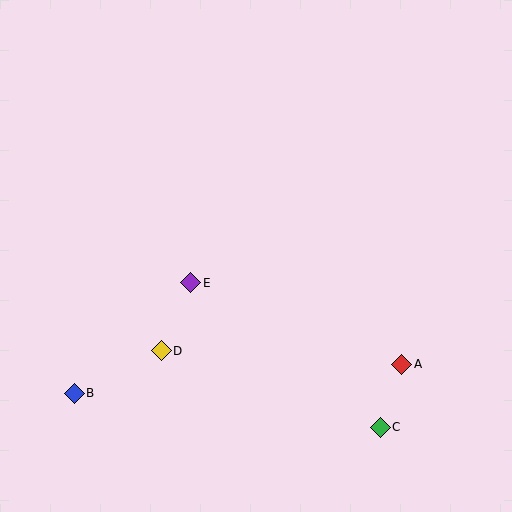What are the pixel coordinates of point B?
Point B is at (74, 393).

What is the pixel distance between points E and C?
The distance between E and C is 238 pixels.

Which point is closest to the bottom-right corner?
Point C is closest to the bottom-right corner.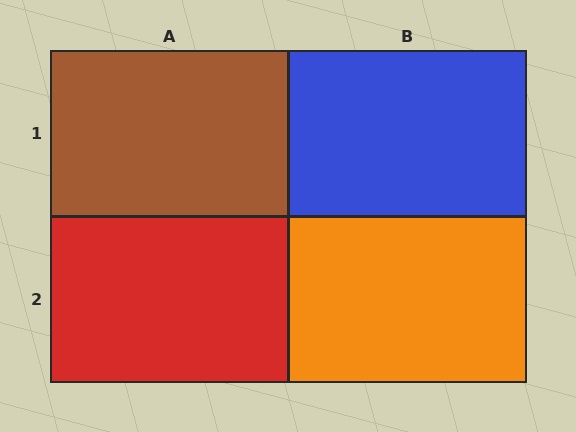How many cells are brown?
1 cell is brown.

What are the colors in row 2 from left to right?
Red, orange.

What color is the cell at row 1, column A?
Brown.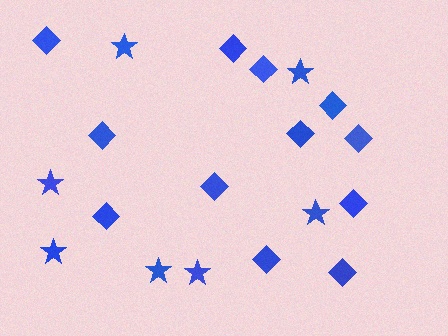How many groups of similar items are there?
There are 2 groups: one group of diamonds (12) and one group of stars (7).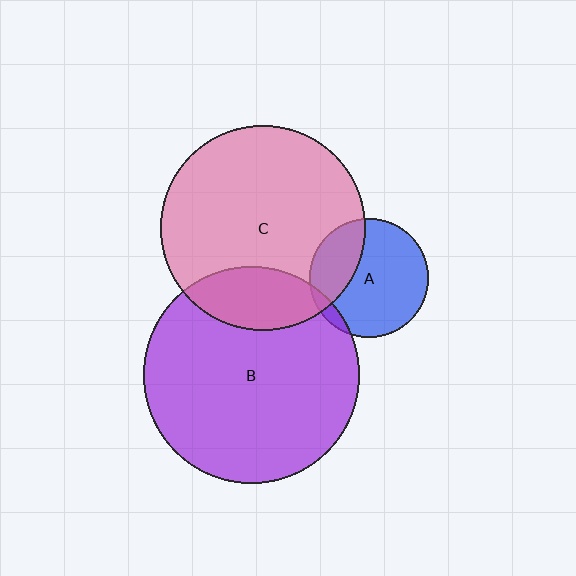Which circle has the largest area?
Circle B (purple).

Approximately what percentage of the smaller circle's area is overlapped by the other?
Approximately 20%.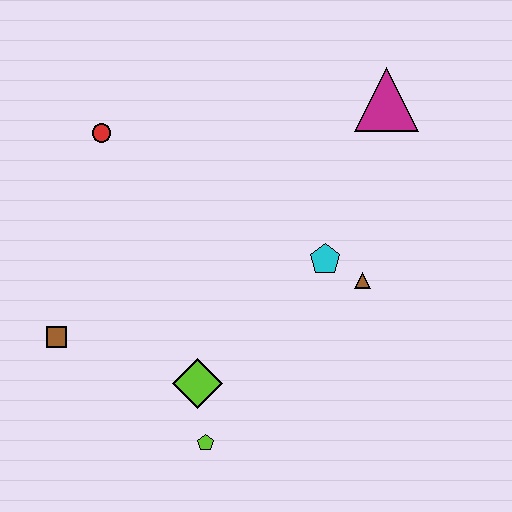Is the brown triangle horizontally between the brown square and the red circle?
No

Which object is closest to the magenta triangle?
The cyan pentagon is closest to the magenta triangle.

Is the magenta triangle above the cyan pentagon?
Yes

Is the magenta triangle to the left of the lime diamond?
No